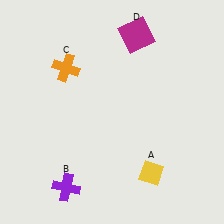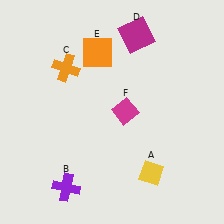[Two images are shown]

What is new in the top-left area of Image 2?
An orange square (E) was added in the top-left area of Image 2.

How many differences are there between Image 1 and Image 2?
There are 2 differences between the two images.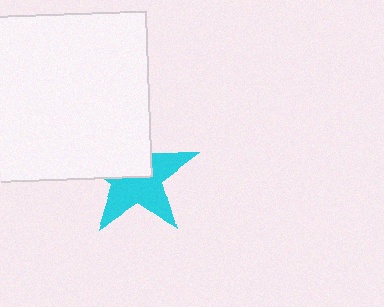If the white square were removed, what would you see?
You would see the complete cyan star.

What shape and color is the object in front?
The object in front is a white square.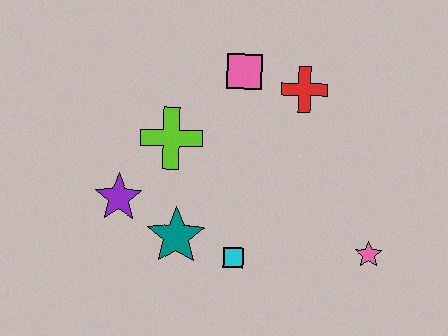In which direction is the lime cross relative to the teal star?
The lime cross is above the teal star.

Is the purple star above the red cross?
No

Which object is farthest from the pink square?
The pink star is farthest from the pink square.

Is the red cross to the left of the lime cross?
No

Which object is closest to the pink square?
The red cross is closest to the pink square.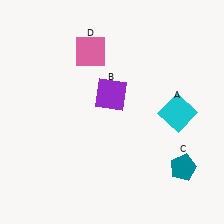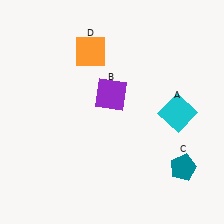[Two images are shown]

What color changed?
The square (D) changed from pink in Image 1 to orange in Image 2.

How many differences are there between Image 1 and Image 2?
There is 1 difference between the two images.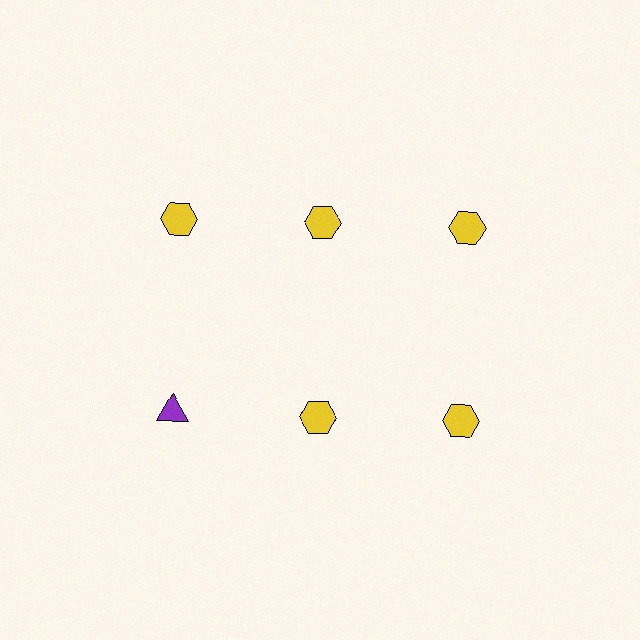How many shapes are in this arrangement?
There are 6 shapes arranged in a grid pattern.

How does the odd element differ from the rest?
It differs in both color (purple instead of yellow) and shape (triangle instead of hexagon).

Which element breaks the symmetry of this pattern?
The purple triangle in the second row, leftmost column breaks the symmetry. All other shapes are yellow hexagons.